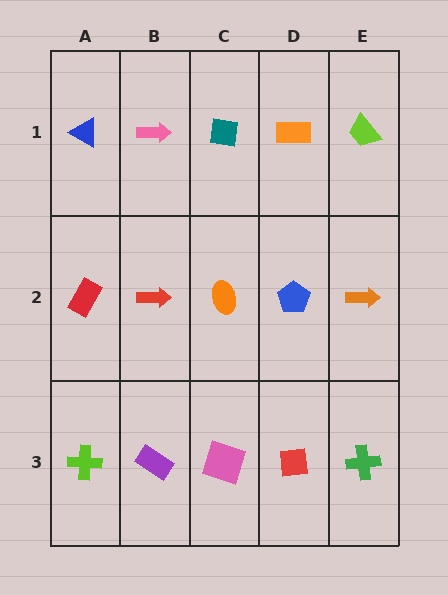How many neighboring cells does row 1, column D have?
3.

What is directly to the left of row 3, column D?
A pink square.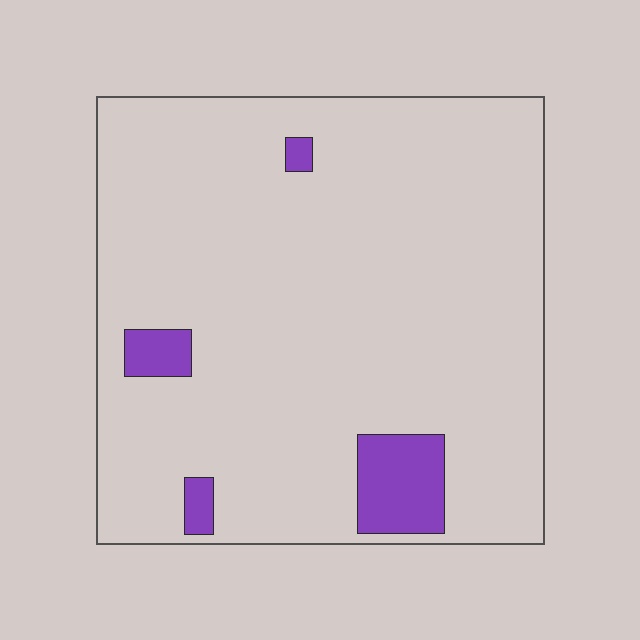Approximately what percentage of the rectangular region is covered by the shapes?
Approximately 5%.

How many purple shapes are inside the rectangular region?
4.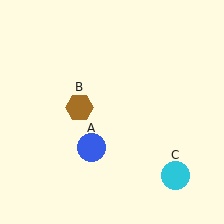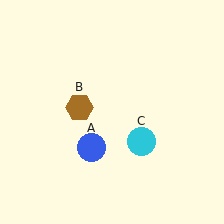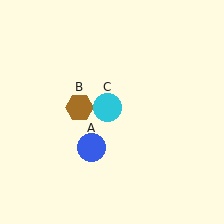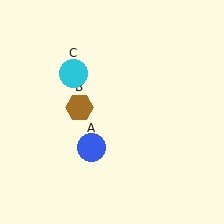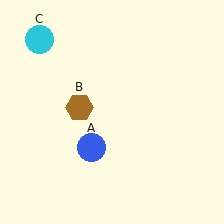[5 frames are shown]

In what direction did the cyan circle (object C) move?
The cyan circle (object C) moved up and to the left.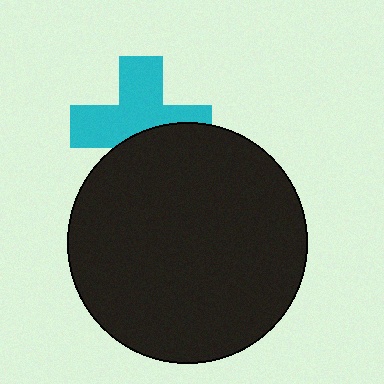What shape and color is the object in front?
The object in front is a black circle.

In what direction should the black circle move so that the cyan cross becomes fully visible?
The black circle should move down. That is the shortest direction to clear the overlap and leave the cyan cross fully visible.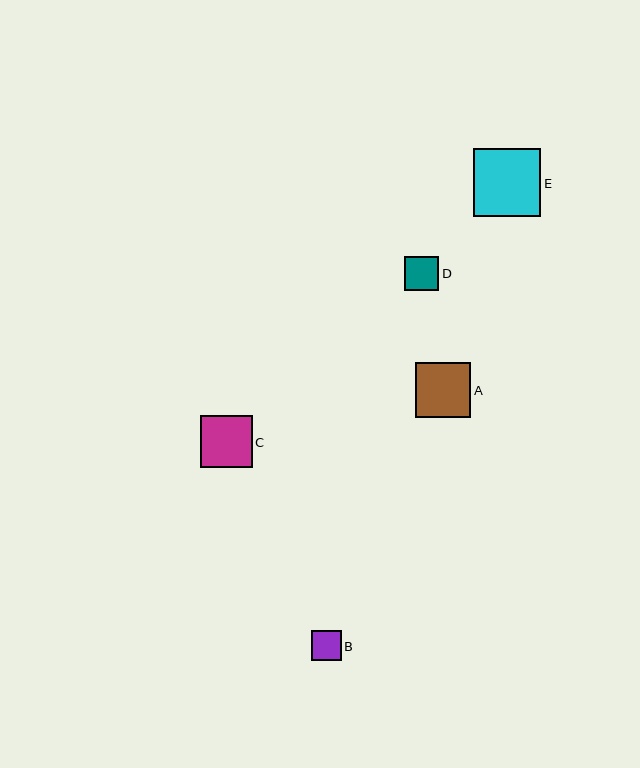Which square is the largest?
Square E is the largest with a size of approximately 68 pixels.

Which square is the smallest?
Square B is the smallest with a size of approximately 30 pixels.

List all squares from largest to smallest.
From largest to smallest: E, A, C, D, B.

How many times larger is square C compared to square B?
Square C is approximately 1.8 times the size of square B.